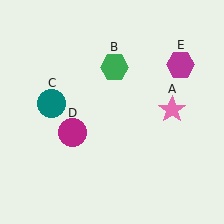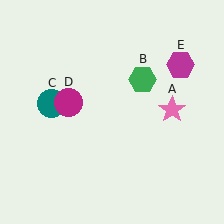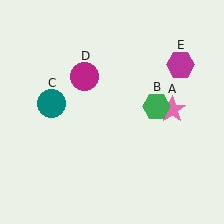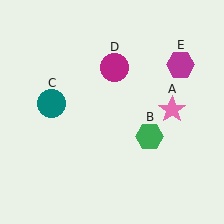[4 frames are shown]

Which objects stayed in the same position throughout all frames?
Pink star (object A) and teal circle (object C) and magenta hexagon (object E) remained stationary.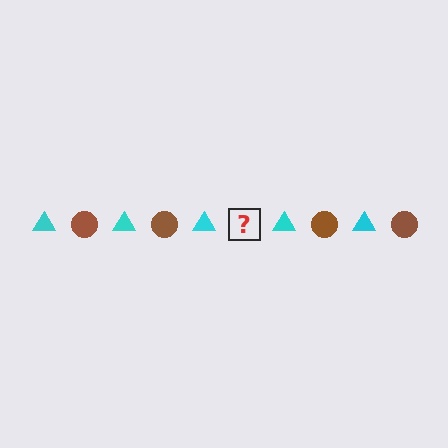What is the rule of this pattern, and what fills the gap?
The rule is that the pattern alternates between cyan triangle and brown circle. The gap should be filled with a brown circle.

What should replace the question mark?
The question mark should be replaced with a brown circle.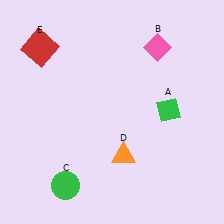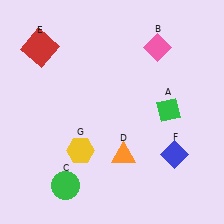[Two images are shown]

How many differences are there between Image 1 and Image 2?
There are 2 differences between the two images.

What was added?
A blue diamond (F), a yellow hexagon (G) were added in Image 2.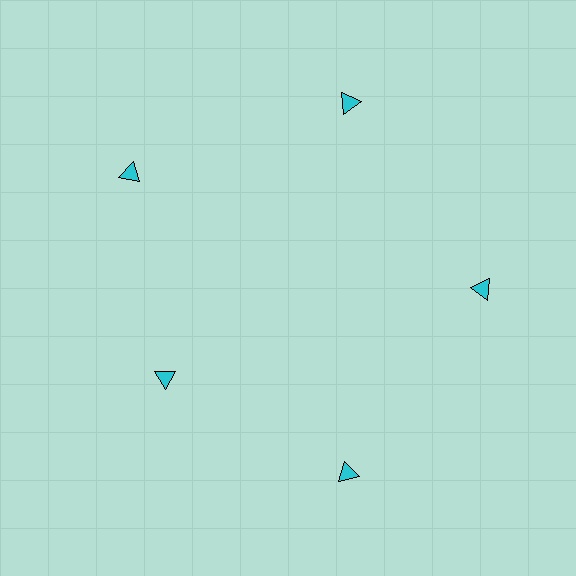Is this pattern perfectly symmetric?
No. The 5 cyan triangles are arranged in a ring, but one element near the 8 o'clock position is pulled inward toward the center, breaking the 5-fold rotational symmetry.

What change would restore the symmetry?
The symmetry would be restored by moving it outward, back onto the ring so that all 5 triangles sit at equal angles and equal distance from the center.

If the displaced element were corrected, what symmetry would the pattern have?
It would have 5-fold rotational symmetry — the pattern would map onto itself every 72 degrees.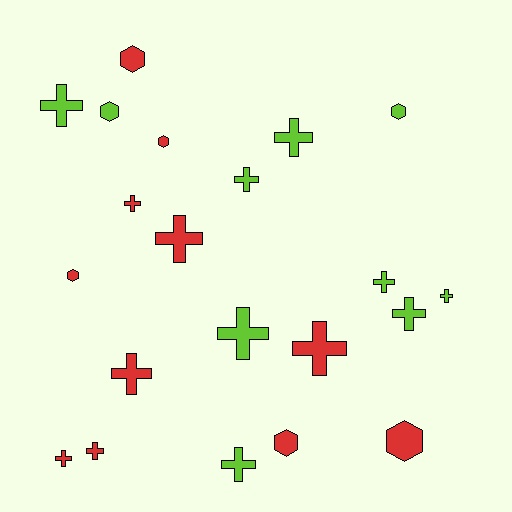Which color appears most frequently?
Red, with 11 objects.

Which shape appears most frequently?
Cross, with 14 objects.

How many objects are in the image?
There are 21 objects.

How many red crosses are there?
There are 6 red crosses.